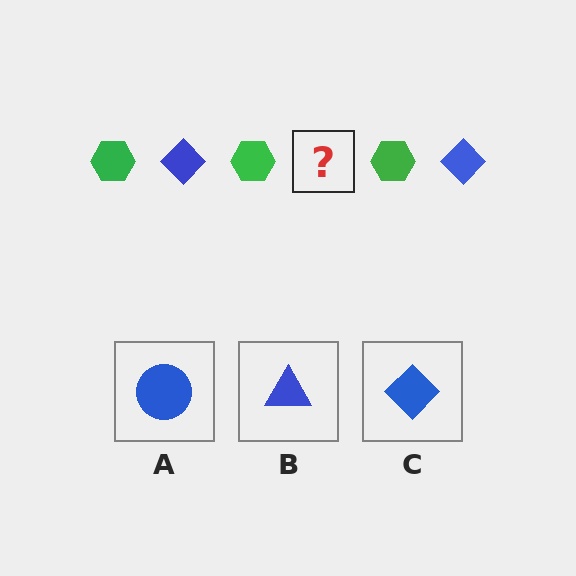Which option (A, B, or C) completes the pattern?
C.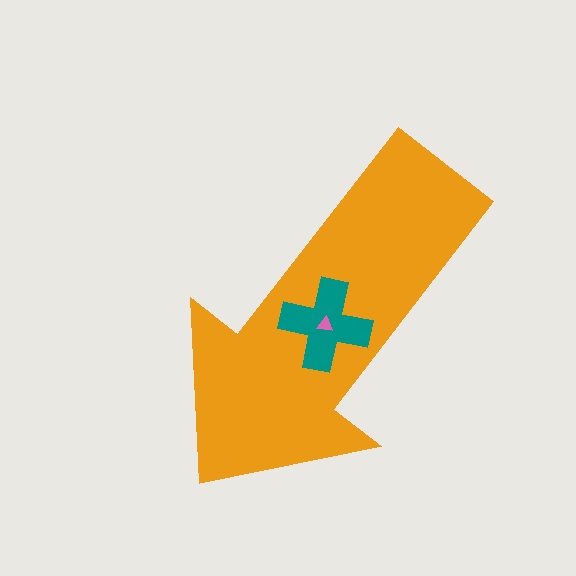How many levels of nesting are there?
3.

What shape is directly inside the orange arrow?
The teal cross.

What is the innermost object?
The pink triangle.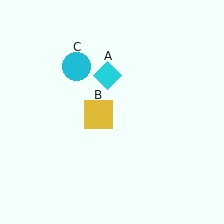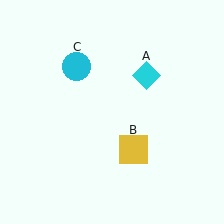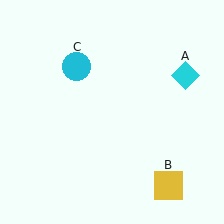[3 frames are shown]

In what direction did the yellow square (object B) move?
The yellow square (object B) moved down and to the right.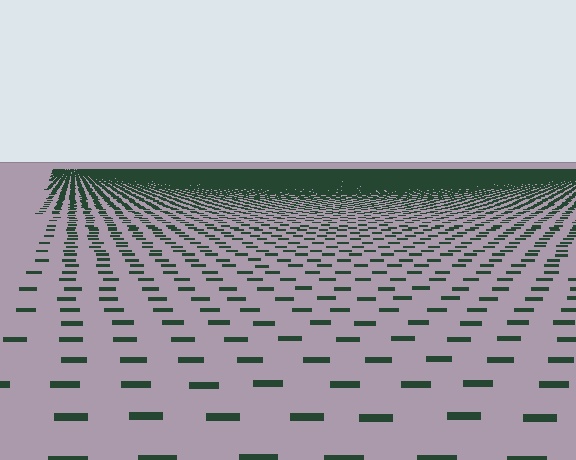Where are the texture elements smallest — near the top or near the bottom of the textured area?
Near the top.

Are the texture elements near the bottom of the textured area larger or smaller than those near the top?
Larger. Near the bottom, elements are closer to the viewer and appear at a bigger on-screen size.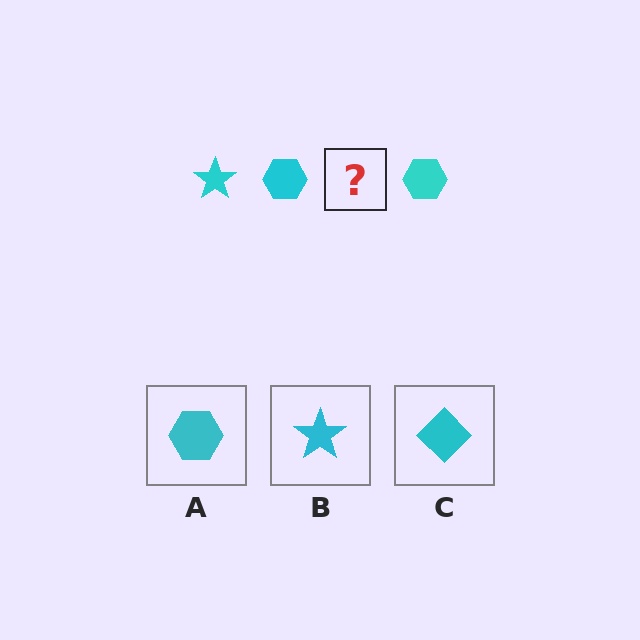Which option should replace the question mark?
Option B.